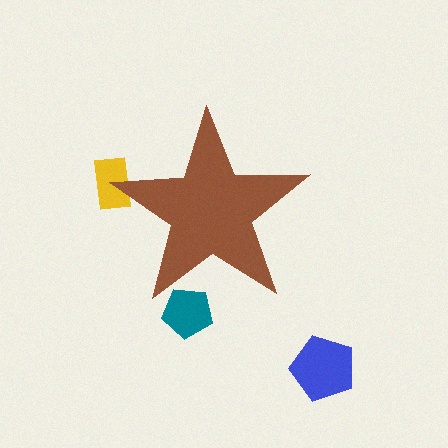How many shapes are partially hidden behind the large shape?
2 shapes are partially hidden.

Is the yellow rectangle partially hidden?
Yes, the yellow rectangle is partially hidden behind the brown star.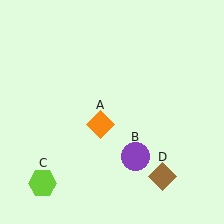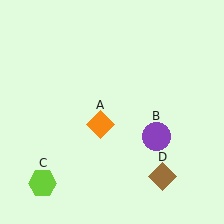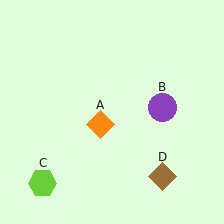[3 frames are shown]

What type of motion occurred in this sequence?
The purple circle (object B) rotated counterclockwise around the center of the scene.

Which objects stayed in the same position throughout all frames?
Orange diamond (object A) and lime hexagon (object C) and brown diamond (object D) remained stationary.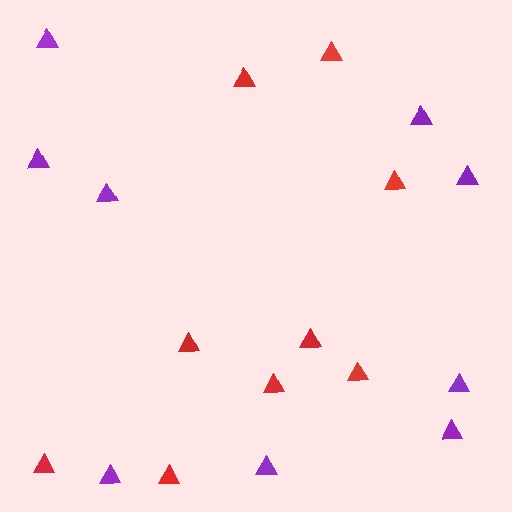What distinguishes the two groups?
There are 2 groups: one group of red triangles (9) and one group of purple triangles (9).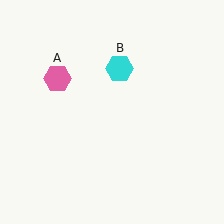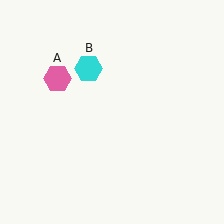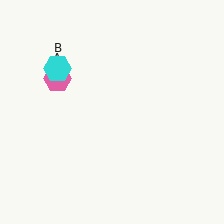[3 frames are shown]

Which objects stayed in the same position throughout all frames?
Pink hexagon (object A) remained stationary.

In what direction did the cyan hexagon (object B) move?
The cyan hexagon (object B) moved left.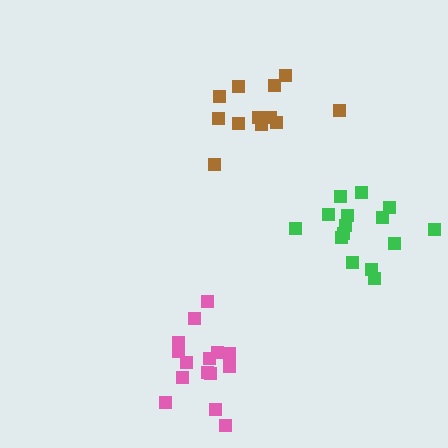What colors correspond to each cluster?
The clusters are colored: brown, green, pink.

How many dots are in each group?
Group 1: 12 dots, Group 2: 15 dots, Group 3: 15 dots (42 total).